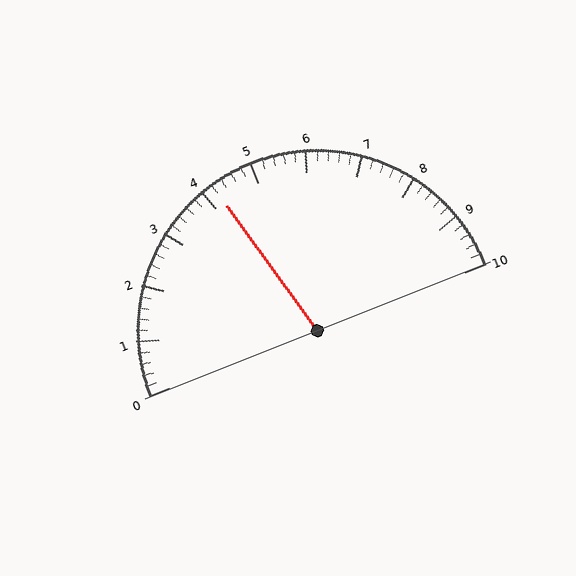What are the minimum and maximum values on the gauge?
The gauge ranges from 0 to 10.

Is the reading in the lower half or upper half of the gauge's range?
The reading is in the lower half of the range (0 to 10).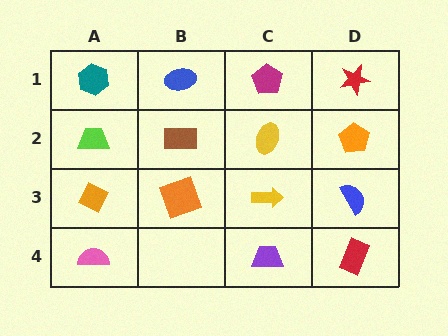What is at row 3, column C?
A yellow arrow.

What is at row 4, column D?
A red rectangle.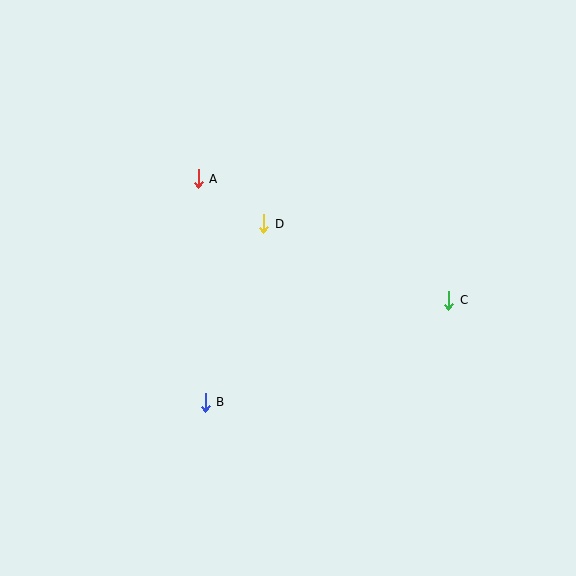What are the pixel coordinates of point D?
Point D is at (264, 224).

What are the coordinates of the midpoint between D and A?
The midpoint between D and A is at (231, 201).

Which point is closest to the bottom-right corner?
Point C is closest to the bottom-right corner.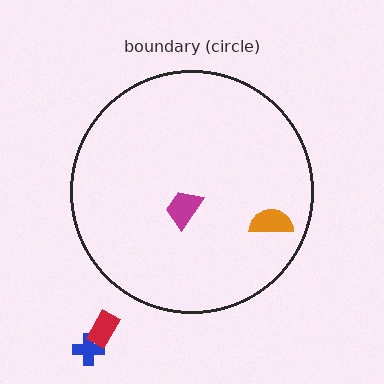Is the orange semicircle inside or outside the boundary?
Inside.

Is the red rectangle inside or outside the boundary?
Outside.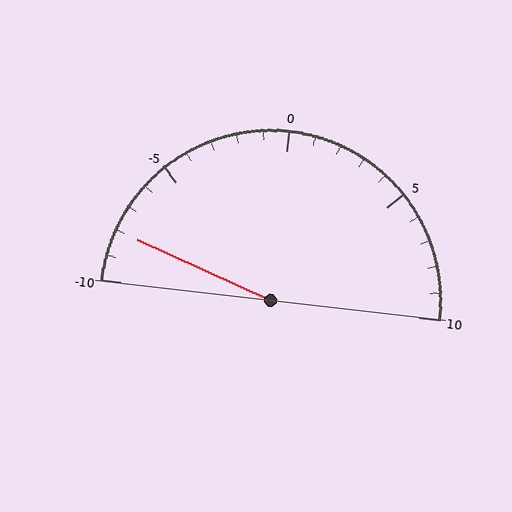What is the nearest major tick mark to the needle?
The nearest major tick mark is -10.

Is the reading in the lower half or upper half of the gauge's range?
The reading is in the lower half of the range (-10 to 10).